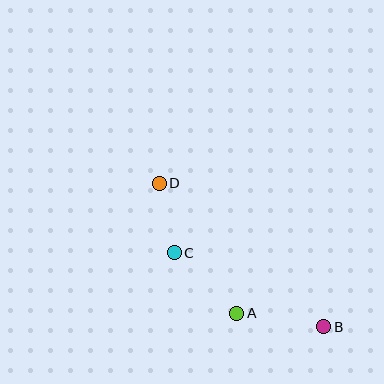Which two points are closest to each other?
Points C and D are closest to each other.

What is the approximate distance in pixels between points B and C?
The distance between B and C is approximately 167 pixels.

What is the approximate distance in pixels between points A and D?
The distance between A and D is approximately 151 pixels.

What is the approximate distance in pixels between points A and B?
The distance between A and B is approximately 88 pixels.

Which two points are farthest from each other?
Points B and D are farthest from each other.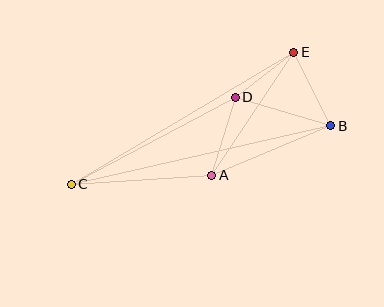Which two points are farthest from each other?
Points B and C are farthest from each other.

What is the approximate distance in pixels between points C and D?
The distance between C and D is approximately 186 pixels.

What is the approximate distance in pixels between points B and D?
The distance between B and D is approximately 99 pixels.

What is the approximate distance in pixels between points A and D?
The distance between A and D is approximately 82 pixels.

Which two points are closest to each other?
Points D and E are closest to each other.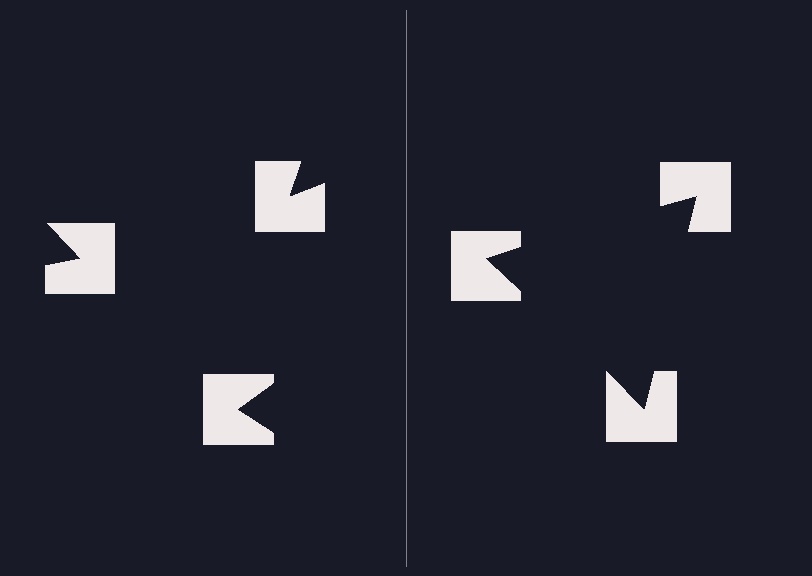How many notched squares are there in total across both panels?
6 — 3 on each side.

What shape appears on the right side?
An illusory triangle.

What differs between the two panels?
The notched squares are positioned identically on both sides; only the wedge orientations differ. On the right they align to a triangle; on the left they are misaligned.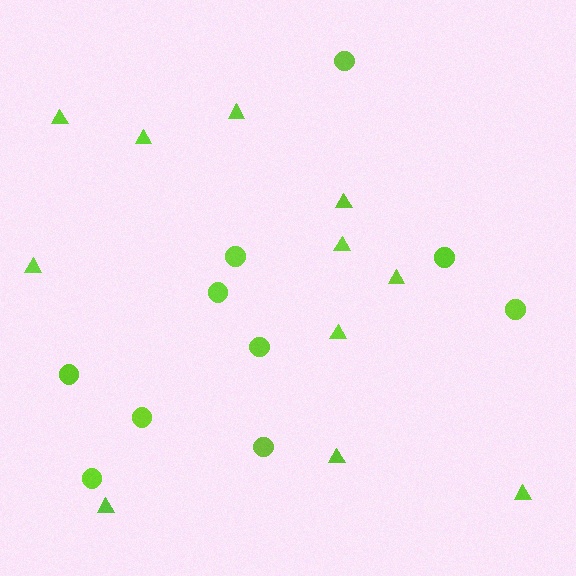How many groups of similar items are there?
There are 2 groups: one group of circles (10) and one group of triangles (11).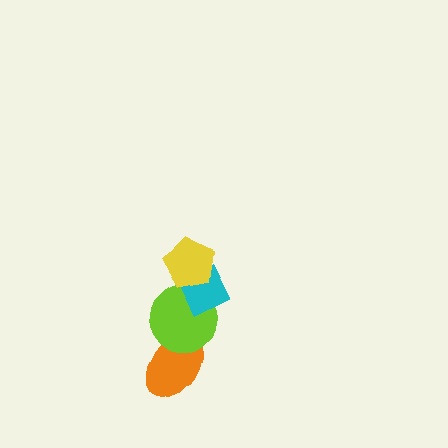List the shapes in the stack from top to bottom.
From top to bottom: the yellow pentagon, the cyan diamond, the lime circle, the orange ellipse.